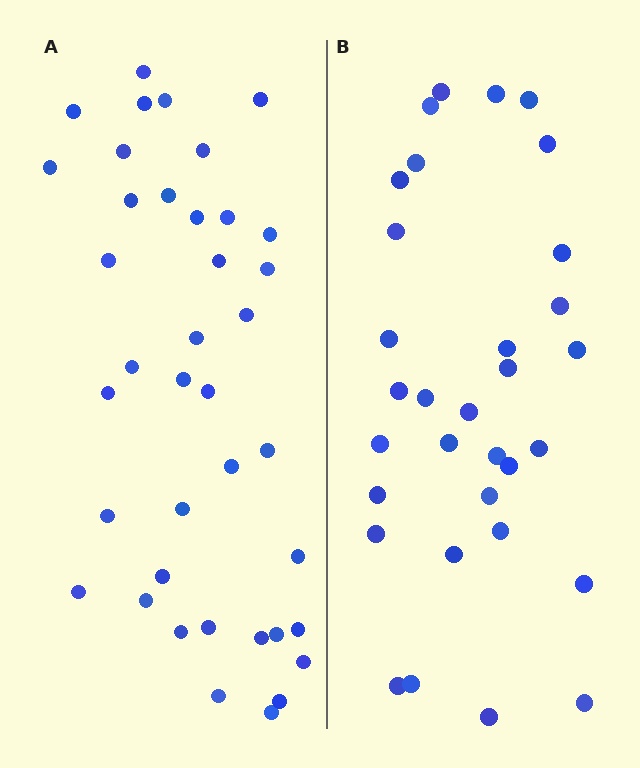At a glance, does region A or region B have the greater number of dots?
Region A (the left region) has more dots.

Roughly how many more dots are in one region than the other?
Region A has roughly 8 or so more dots than region B.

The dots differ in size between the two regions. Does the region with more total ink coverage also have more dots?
No. Region B has more total ink coverage because its dots are larger, but region A actually contains more individual dots. Total area can be misleading — the number of items is what matters here.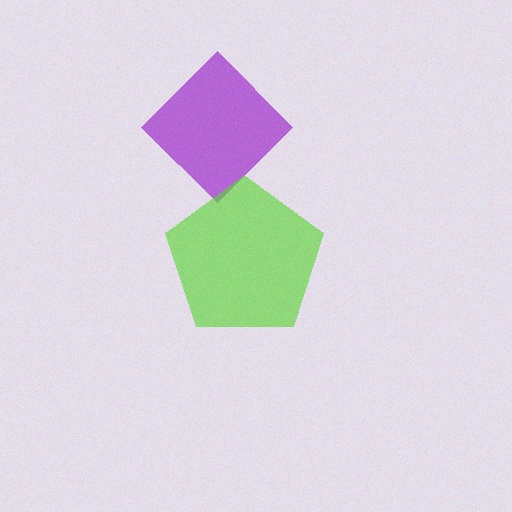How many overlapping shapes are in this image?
There are 2 overlapping shapes in the image.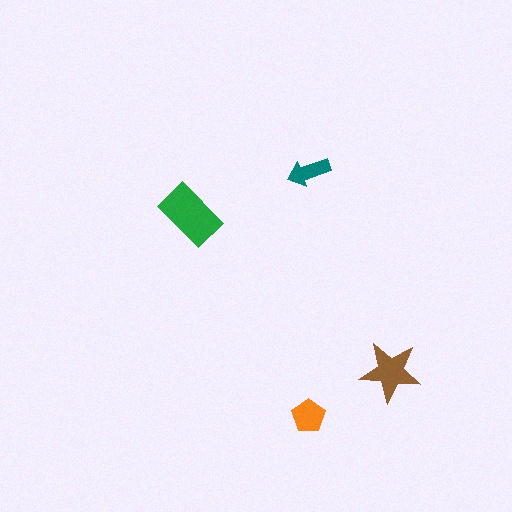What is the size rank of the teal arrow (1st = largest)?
4th.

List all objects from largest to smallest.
The green rectangle, the brown star, the orange pentagon, the teal arrow.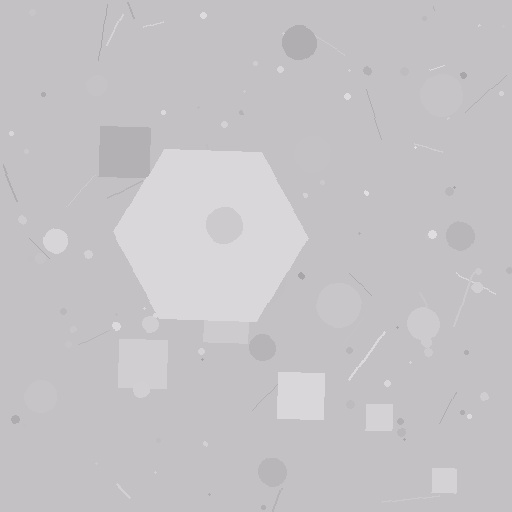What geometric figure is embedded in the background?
A hexagon is embedded in the background.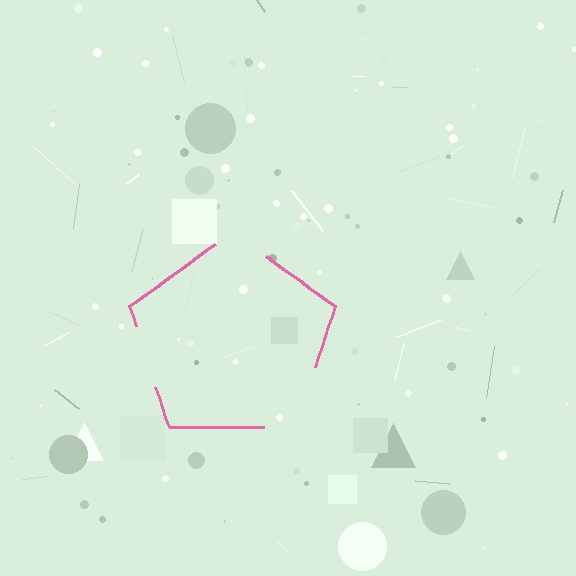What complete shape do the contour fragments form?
The contour fragments form a pentagon.